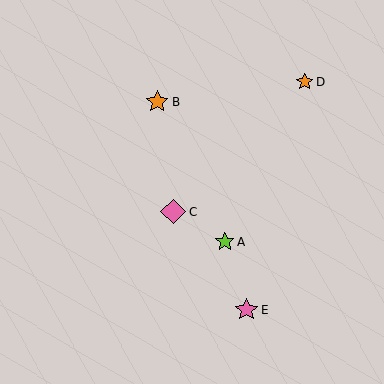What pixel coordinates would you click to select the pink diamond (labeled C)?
Click at (173, 211) to select the pink diamond C.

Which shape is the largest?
The pink diamond (labeled C) is the largest.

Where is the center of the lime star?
The center of the lime star is at (225, 242).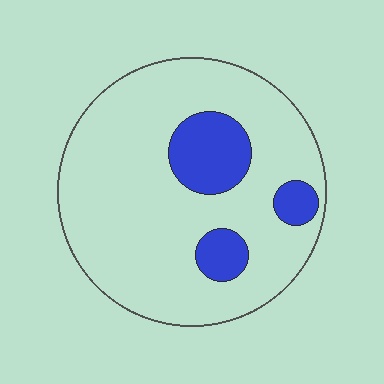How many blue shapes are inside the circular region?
3.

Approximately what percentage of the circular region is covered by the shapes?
Approximately 15%.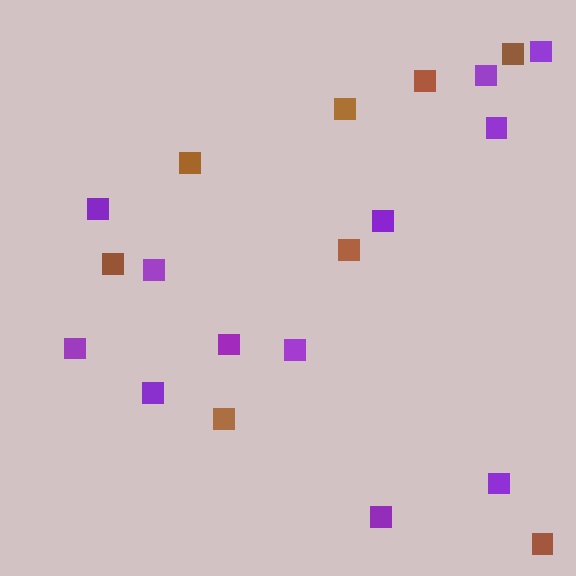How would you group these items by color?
There are 2 groups: one group of purple squares (12) and one group of brown squares (8).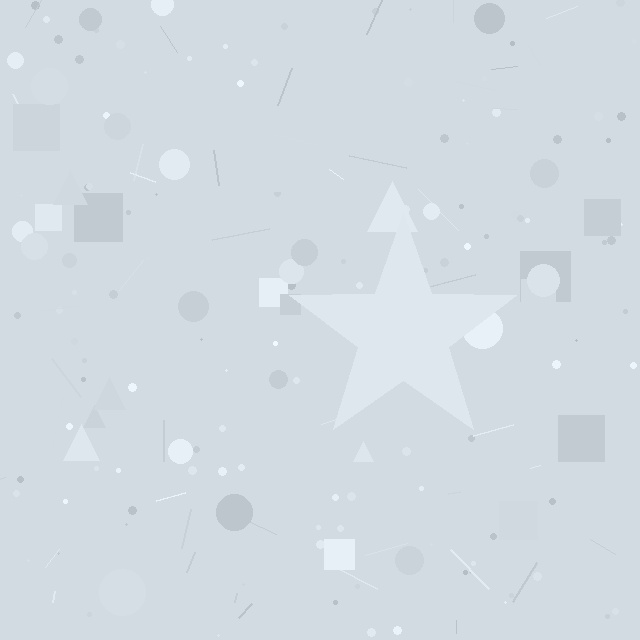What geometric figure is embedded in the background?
A star is embedded in the background.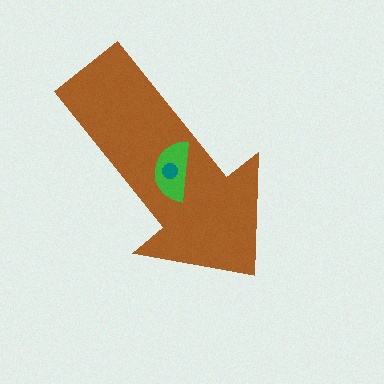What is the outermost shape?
The brown arrow.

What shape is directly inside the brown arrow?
The green semicircle.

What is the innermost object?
The teal circle.